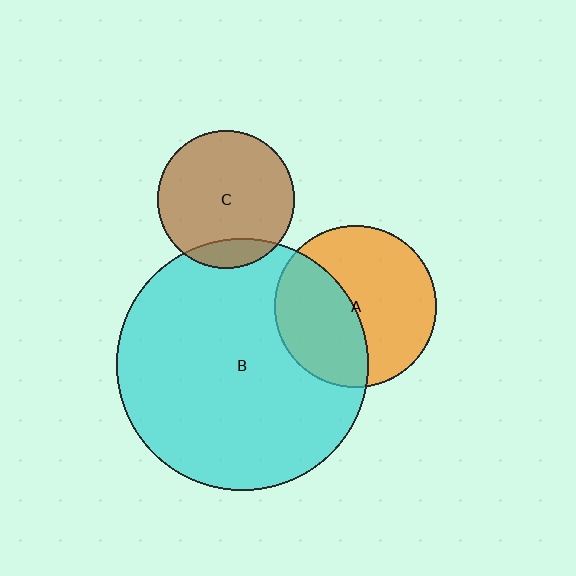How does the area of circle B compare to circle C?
Approximately 3.3 times.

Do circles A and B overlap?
Yes.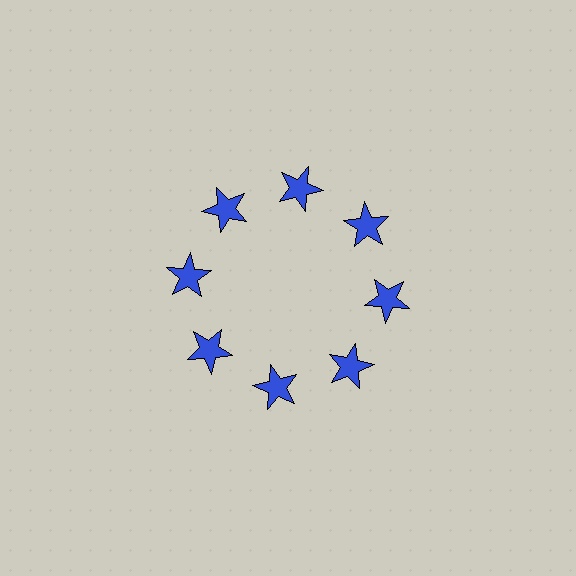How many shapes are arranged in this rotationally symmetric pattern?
There are 8 shapes, arranged in 8 groups of 1.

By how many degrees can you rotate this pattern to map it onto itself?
The pattern maps onto itself every 45 degrees of rotation.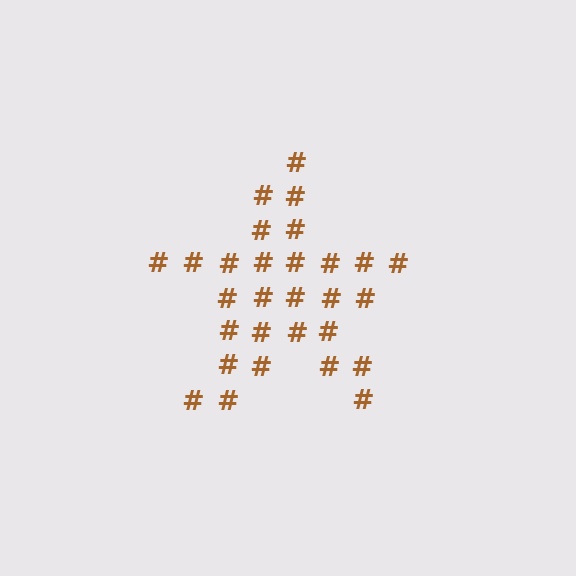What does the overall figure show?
The overall figure shows a star.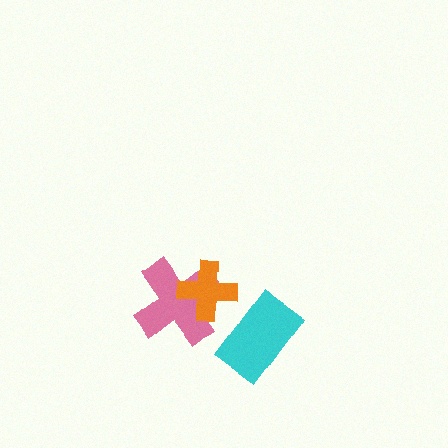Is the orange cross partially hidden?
No, no other shape covers it.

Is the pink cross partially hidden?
Yes, it is partially covered by another shape.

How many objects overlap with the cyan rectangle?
0 objects overlap with the cyan rectangle.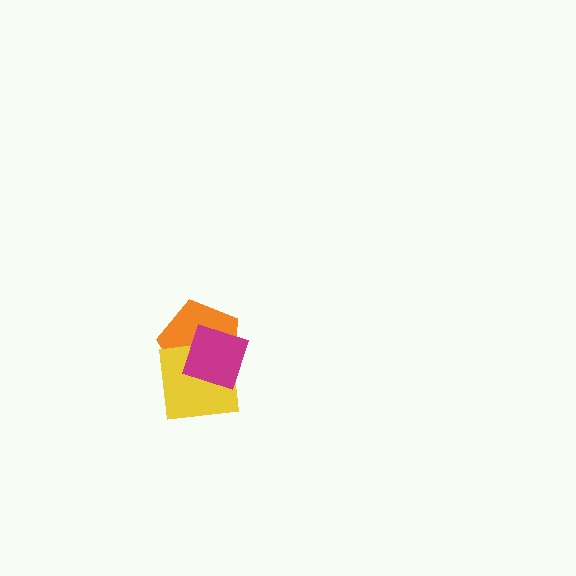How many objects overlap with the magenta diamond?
2 objects overlap with the magenta diamond.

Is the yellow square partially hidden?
Yes, it is partially covered by another shape.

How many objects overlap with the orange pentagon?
2 objects overlap with the orange pentagon.